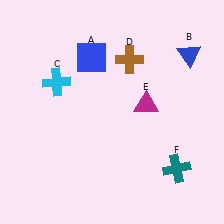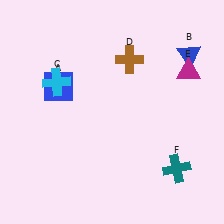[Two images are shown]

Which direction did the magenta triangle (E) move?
The magenta triangle (E) moved right.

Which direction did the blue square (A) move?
The blue square (A) moved left.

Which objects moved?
The objects that moved are: the blue square (A), the magenta triangle (E).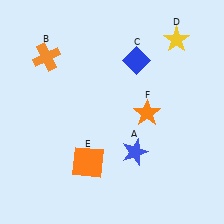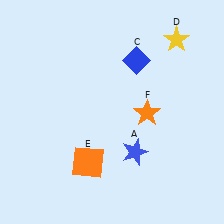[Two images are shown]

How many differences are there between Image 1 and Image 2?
There is 1 difference between the two images.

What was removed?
The orange cross (B) was removed in Image 2.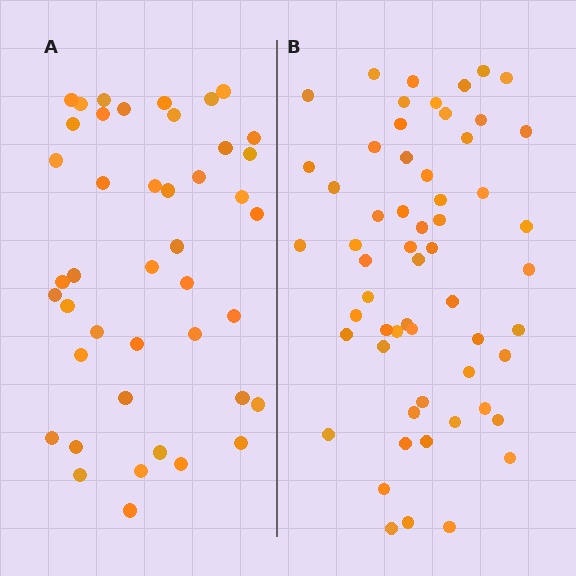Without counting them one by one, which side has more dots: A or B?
Region B (the right region) has more dots.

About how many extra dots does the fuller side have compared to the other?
Region B has approximately 15 more dots than region A.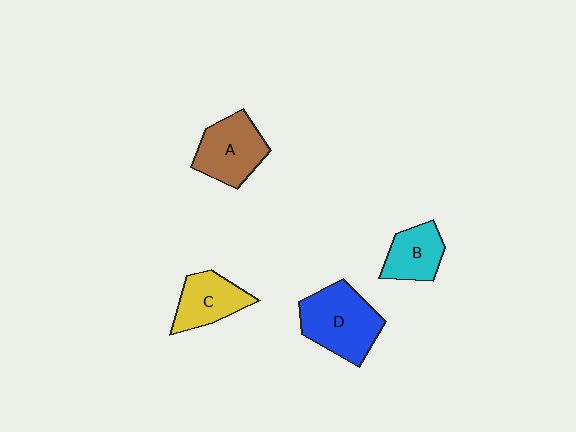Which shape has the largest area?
Shape D (blue).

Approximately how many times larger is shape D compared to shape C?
Approximately 1.5 times.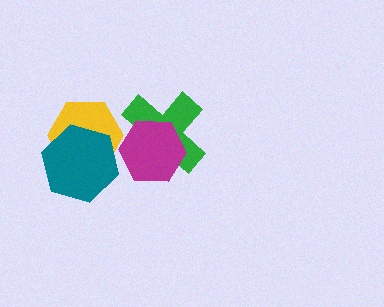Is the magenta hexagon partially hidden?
No, no other shape covers it.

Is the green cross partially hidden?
Yes, it is partially covered by another shape.